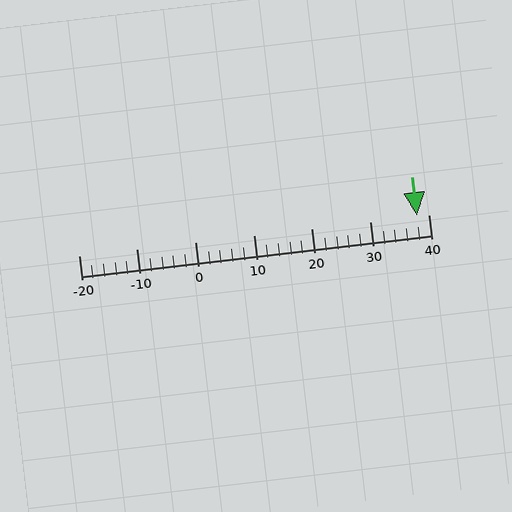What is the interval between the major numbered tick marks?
The major tick marks are spaced 10 units apart.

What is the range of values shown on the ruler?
The ruler shows values from -20 to 40.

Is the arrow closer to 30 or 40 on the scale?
The arrow is closer to 40.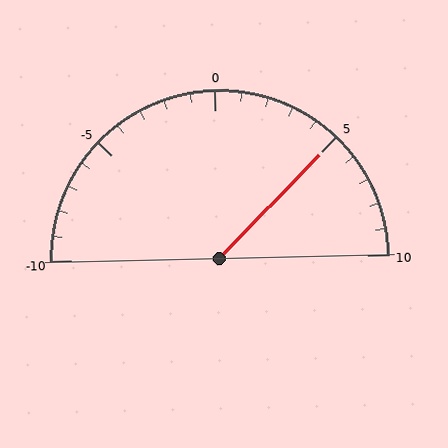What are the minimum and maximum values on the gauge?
The gauge ranges from -10 to 10.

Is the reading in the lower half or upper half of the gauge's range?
The reading is in the upper half of the range (-10 to 10).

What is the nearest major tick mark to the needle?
The nearest major tick mark is 5.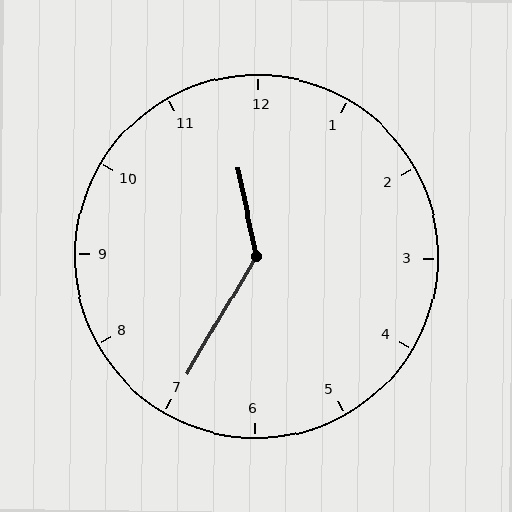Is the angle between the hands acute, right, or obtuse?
It is obtuse.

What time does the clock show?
11:35.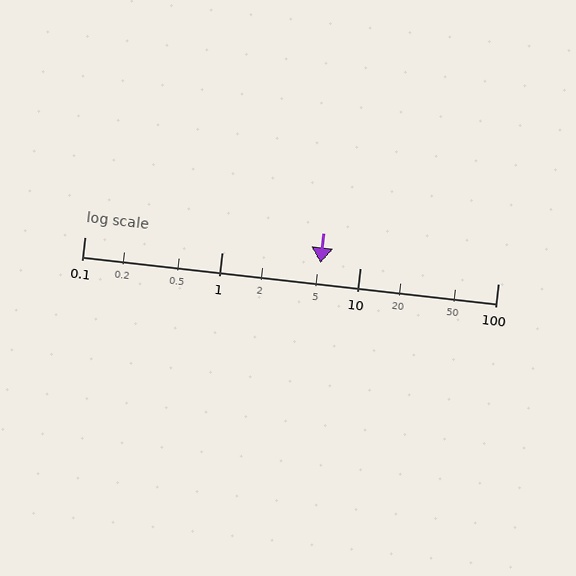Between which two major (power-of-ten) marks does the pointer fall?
The pointer is between 1 and 10.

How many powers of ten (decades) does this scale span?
The scale spans 3 decades, from 0.1 to 100.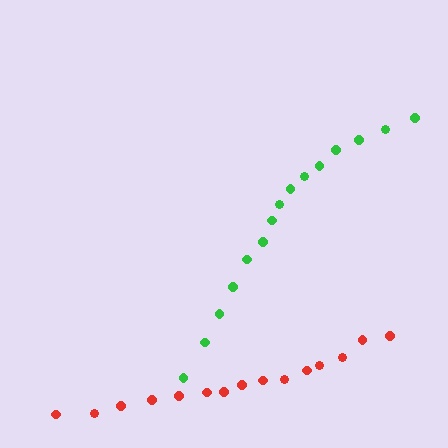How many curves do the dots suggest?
There are 2 distinct paths.